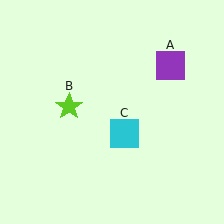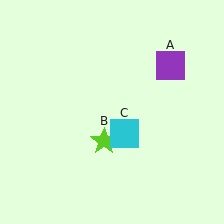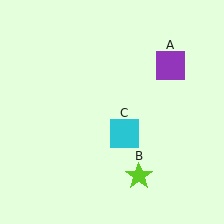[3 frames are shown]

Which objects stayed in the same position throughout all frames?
Purple square (object A) and cyan square (object C) remained stationary.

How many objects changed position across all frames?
1 object changed position: lime star (object B).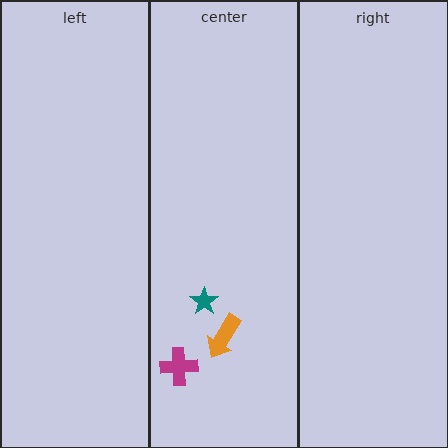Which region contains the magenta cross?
The center region.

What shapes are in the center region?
The orange arrow, the magenta cross, the teal star.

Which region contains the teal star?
The center region.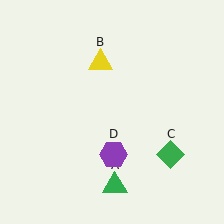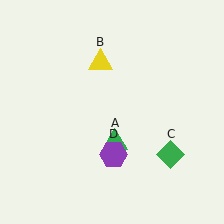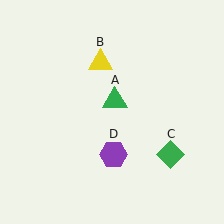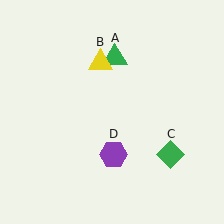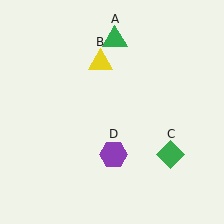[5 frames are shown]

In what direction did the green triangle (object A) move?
The green triangle (object A) moved up.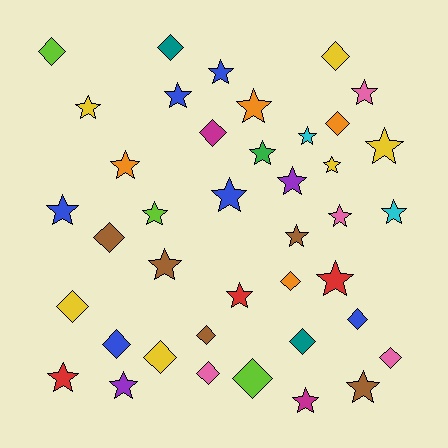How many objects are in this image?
There are 40 objects.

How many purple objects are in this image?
There are 2 purple objects.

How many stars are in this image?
There are 24 stars.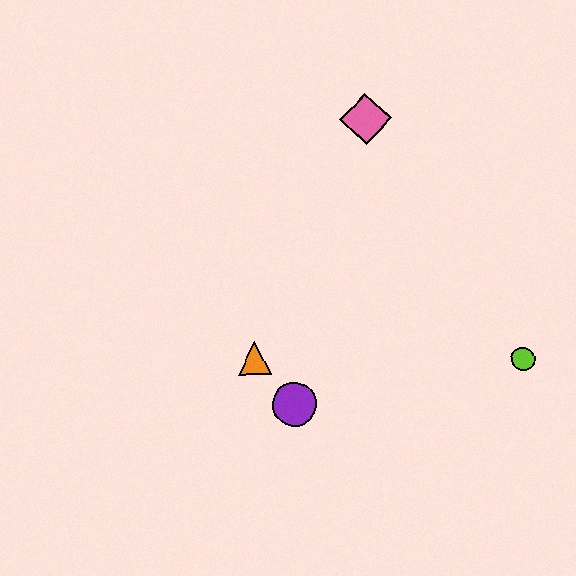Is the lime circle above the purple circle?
Yes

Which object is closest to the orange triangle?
The purple circle is closest to the orange triangle.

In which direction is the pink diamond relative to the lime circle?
The pink diamond is above the lime circle.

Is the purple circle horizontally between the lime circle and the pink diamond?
No